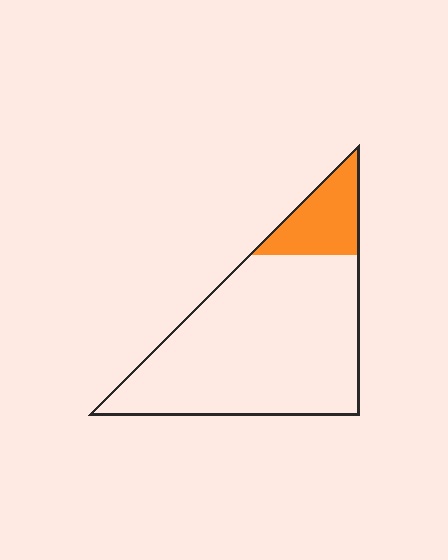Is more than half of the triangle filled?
No.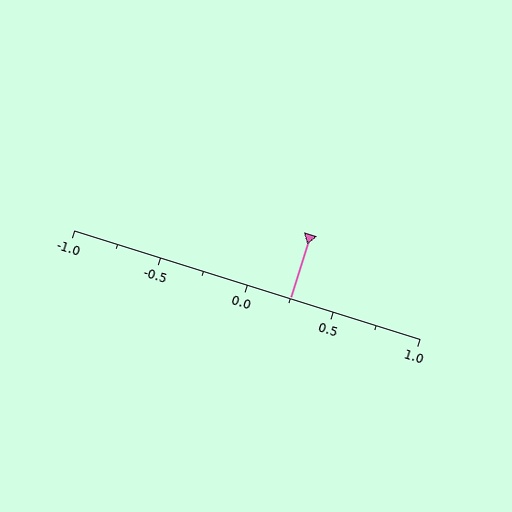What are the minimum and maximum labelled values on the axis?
The axis runs from -1.0 to 1.0.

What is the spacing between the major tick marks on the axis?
The major ticks are spaced 0.5 apart.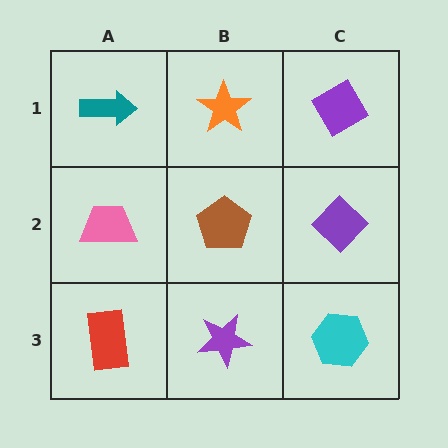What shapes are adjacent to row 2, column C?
A purple diamond (row 1, column C), a cyan hexagon (row 3, column C), a brown pentagon (row 2, column B).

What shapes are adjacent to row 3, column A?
A pink trapezoid (row 2, column A), a purple star (row 3, column B).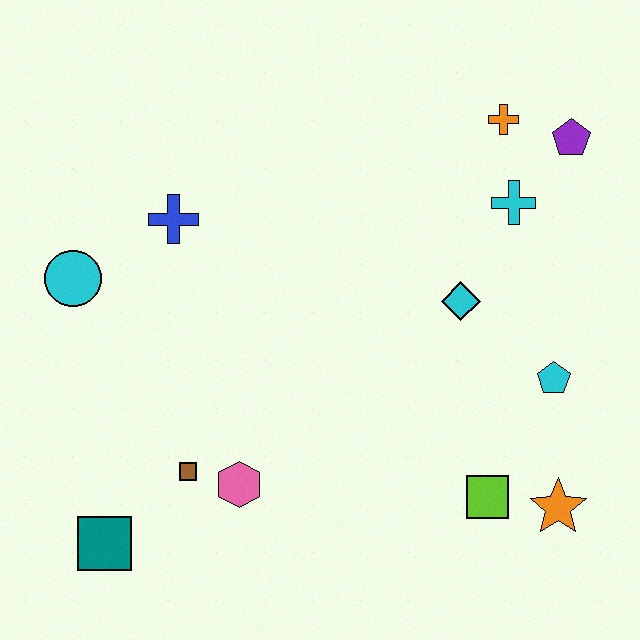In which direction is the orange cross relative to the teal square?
The orange cross is above the teal square.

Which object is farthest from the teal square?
The purple pentagon is farthest from the teal square.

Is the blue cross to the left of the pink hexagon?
Yes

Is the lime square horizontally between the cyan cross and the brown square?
Yes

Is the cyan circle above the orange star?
Yes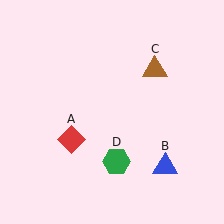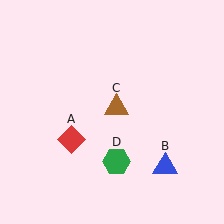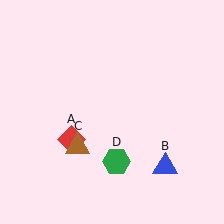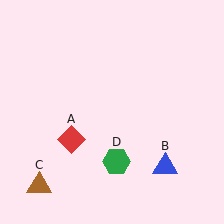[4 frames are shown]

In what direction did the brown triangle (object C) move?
The brown triangle (object C) moved down and to the left.